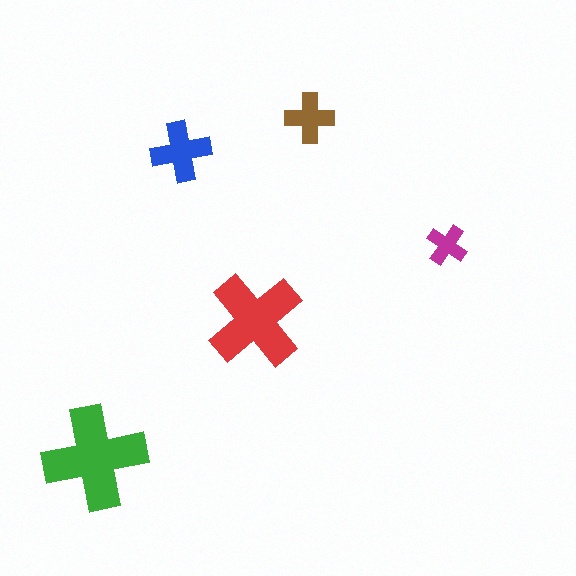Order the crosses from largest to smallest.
the green one, the red one, the blue one, the brown one, the magenta one.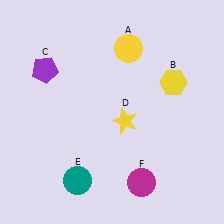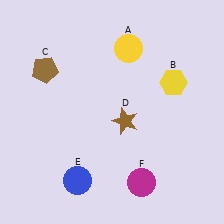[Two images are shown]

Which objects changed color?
C changed from purple to brown. D changed from yellow to brown. E changed from teal to blue.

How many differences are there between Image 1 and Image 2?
There are 3 differences between the two images.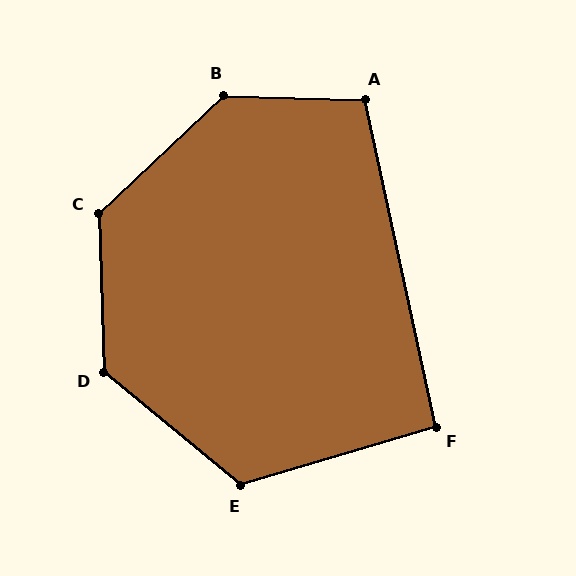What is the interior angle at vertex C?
Approximately 132 degrees (obtuse).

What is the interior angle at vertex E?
Approximately 124 degrees (obtuse).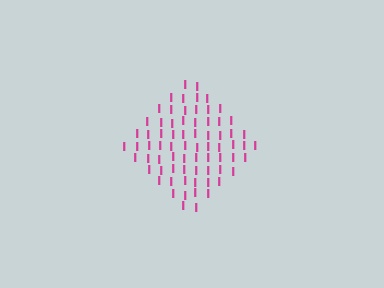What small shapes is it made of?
It is made of small letter I's.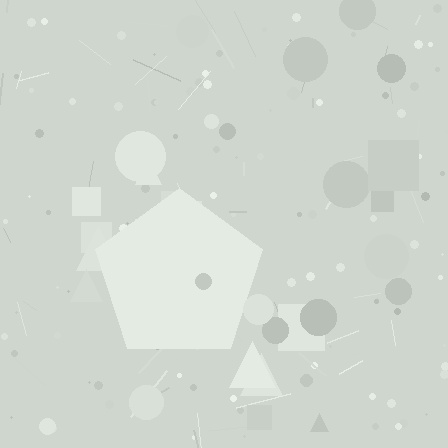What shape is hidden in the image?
A pentagon is hidden in the image.